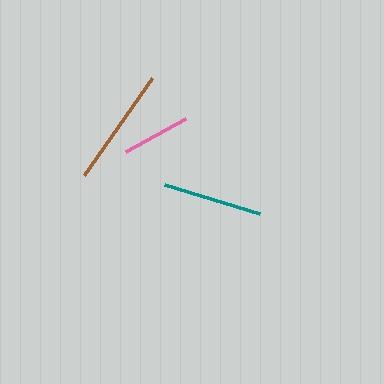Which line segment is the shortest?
The pink line is the shortest at approximately 68 pixels.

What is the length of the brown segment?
The brown segment is approximately 118 pixels long.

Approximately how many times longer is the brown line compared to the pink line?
The brown line is approximately 1.7 times the length of the pink line.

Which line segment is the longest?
The brown line is the longest at approximately 118 pixels.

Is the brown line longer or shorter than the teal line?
The brown line is longer than the teal line.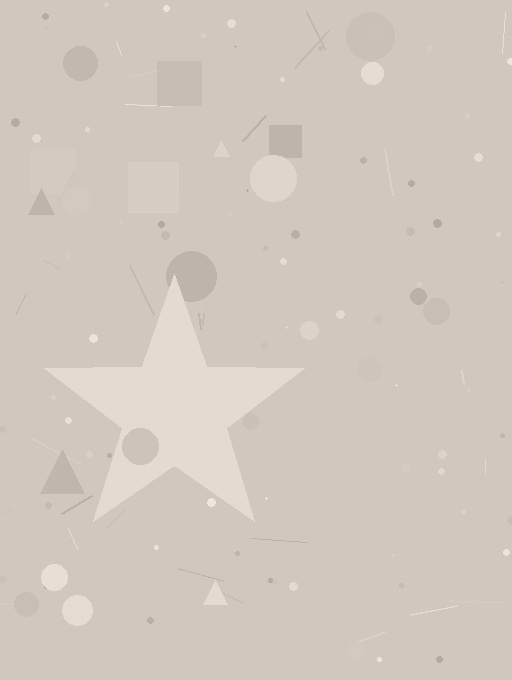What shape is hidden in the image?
A star is hidden in the image.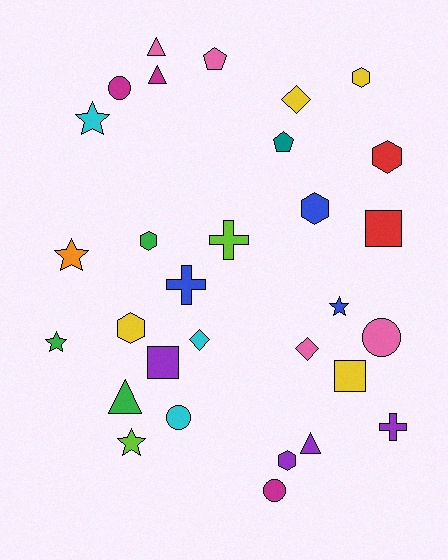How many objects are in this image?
There are 30 objects.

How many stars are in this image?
There are 5 stars.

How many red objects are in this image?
There are 2 red objects.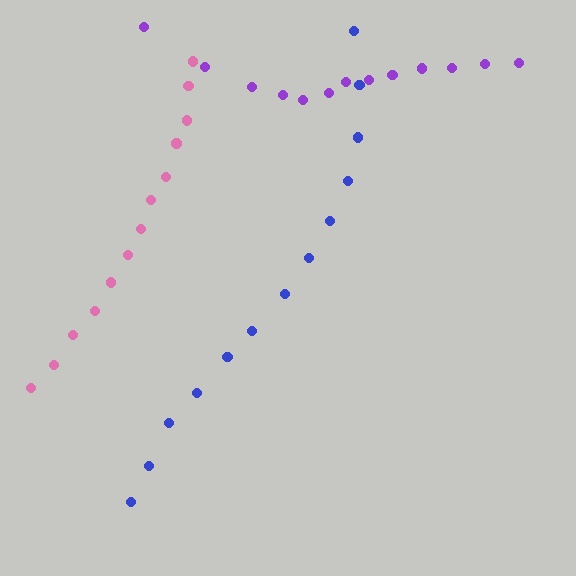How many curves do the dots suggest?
There are 3 distinct paths.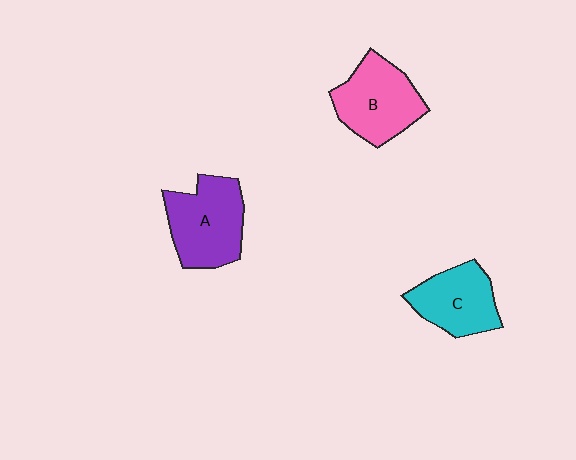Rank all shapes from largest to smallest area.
From largest to smallest: A (purple), B (pink), C (cyan).